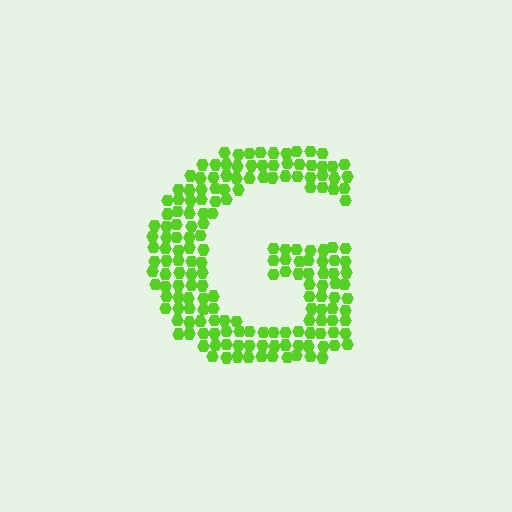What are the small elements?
The small elements are hexagons.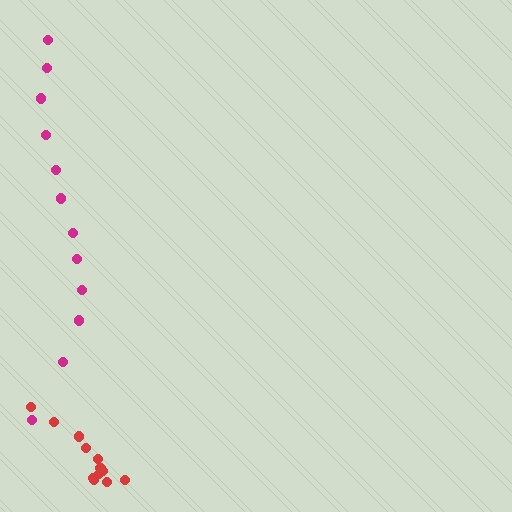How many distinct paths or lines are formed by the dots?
There are 2 distinct paths.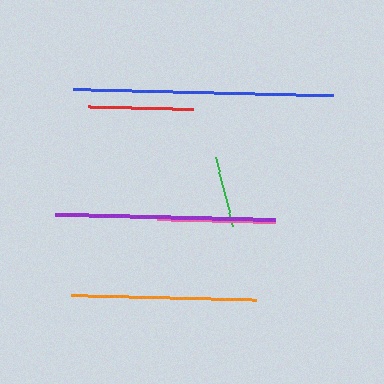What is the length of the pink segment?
The pink segment is approximately 118 pixels long.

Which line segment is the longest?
The blue line is the longest at approximately 260 pixels.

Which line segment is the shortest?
The green line is the shortest at approximately 72 pixels.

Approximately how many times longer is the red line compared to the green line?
The red line is approximately 1.5 times the length of the green line.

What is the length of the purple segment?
The purple segment is approximately 219 pixels long.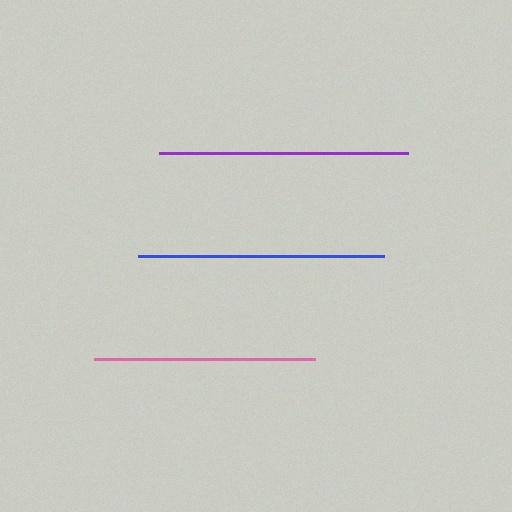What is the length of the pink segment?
The pink segment is approximately 220 pixels long.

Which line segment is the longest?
The purple line is the longest at approximately 249 pixels.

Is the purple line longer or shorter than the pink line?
The purple line is longer than the pink line.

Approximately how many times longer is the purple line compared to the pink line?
The purple line is approximately 1.1 times the length of the pink line.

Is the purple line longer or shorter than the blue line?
The purple line is longer than the blue line.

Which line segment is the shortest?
The pink line is the shortest at approximately 220 pixels.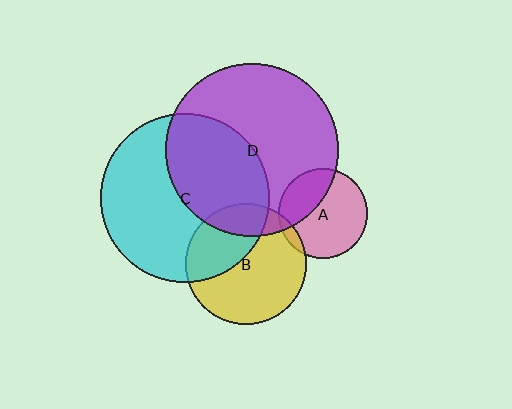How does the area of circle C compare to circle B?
Approximately 1.9 times.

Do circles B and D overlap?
Yes.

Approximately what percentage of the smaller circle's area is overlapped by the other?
Approximately 20%.